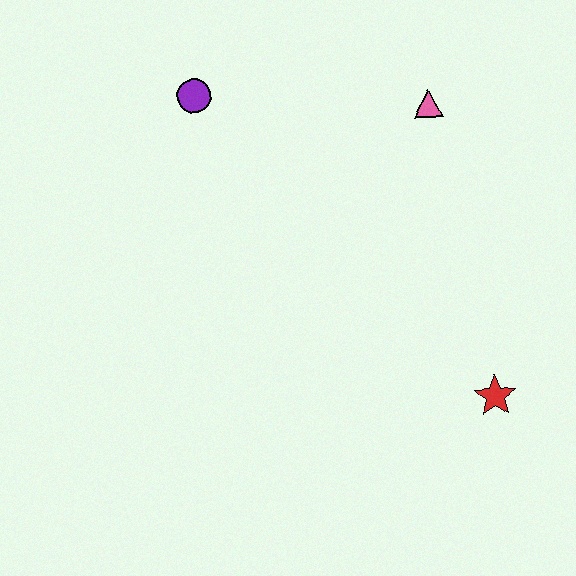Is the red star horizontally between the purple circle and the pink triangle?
No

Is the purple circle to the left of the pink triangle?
Yes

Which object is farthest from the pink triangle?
The red star is farthest from the pink triangle.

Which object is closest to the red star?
The pink triangle is closest to the red star.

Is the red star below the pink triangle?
Yes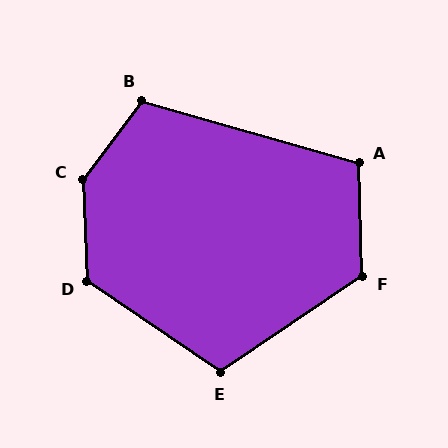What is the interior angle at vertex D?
Approximately 127 degrees (obtuse).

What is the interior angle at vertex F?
Approximately 122 degrees (obtuse).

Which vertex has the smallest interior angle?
A, at approximately 108 degrees.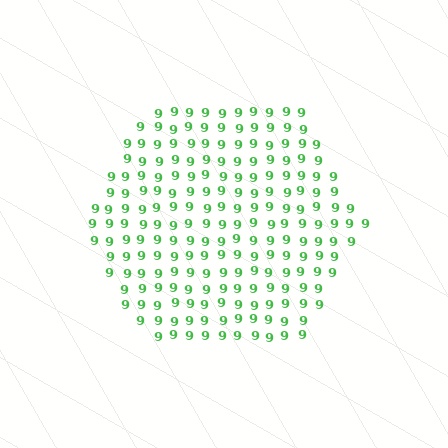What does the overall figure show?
The overall figure shows a hexagon.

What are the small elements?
The small elements are digit 9's.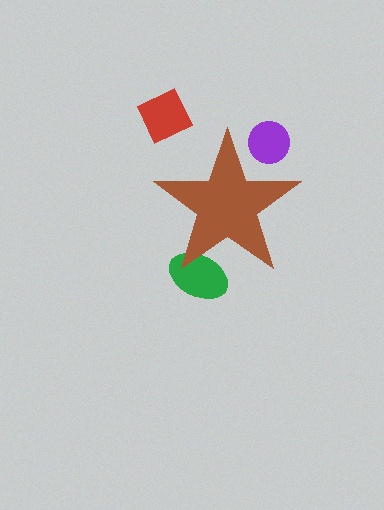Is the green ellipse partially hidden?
Yes, the green ellipse is partially hidden behind the brown star.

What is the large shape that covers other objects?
A brown star.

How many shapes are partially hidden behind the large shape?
2 shapes are partially hidden.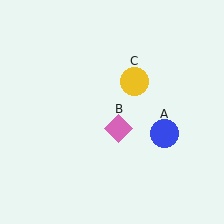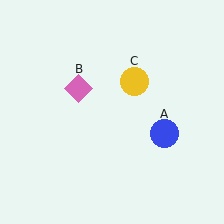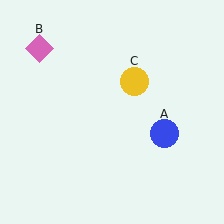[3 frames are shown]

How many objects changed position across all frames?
1 object changed position: pink diamond (object B).